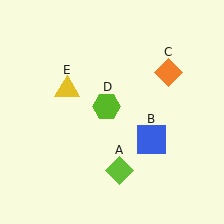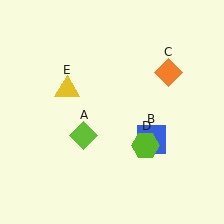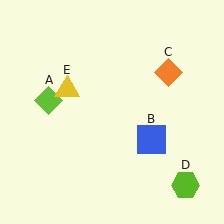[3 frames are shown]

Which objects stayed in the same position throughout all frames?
Blue square (object B) and orange diamond (object C) and yellow triangle (object E) remained stationary.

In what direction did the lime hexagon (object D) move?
The lime hexagon (object D) moved down and to the right.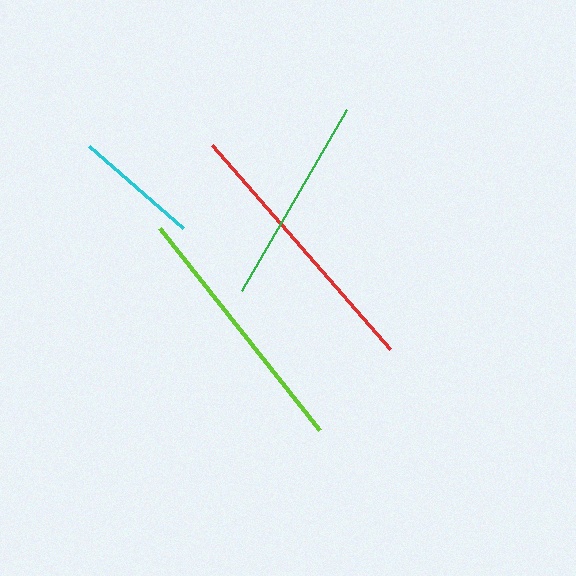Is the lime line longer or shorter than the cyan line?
The lime line is longer than the cyan line.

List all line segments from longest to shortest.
From longest to shortest: red, lime, green, cyan.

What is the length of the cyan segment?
The cyan segment is approximately 125 pixels long.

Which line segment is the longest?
The red line is the longest at approximately 271 pixels.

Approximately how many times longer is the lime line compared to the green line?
The lime line is approximately 1.2 times the length of the green line.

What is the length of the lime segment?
The lime segment is approximately 258 pixels long.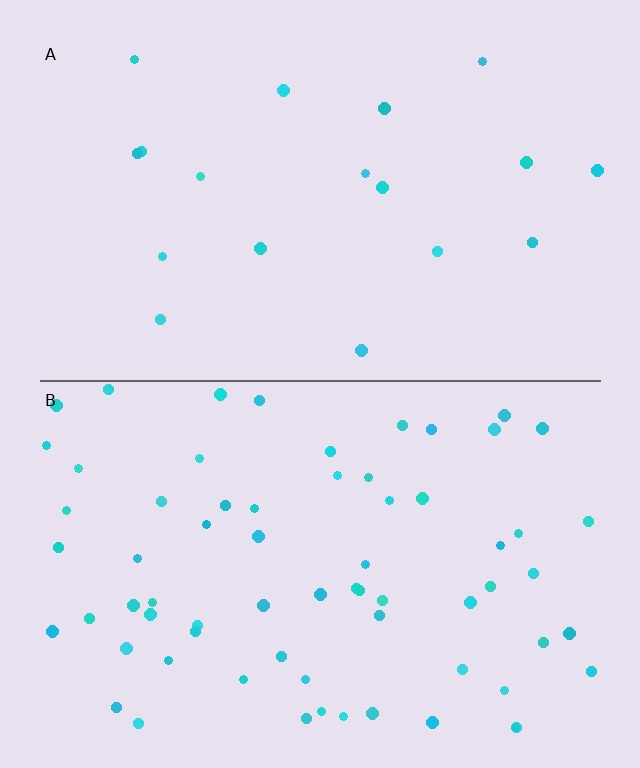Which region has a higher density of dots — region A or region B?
B (the bottom).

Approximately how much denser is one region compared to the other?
Approximately 3.7× — region B over region A.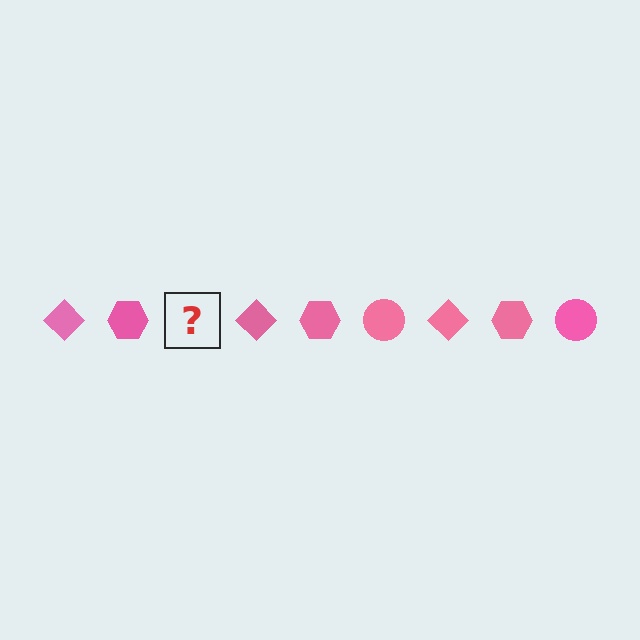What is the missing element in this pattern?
The missing element is a pink circle.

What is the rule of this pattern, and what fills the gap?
The rule is that the pattern cycles through diamond, hexagon, circle shapes in pink. The gap should be filled with a pink circle.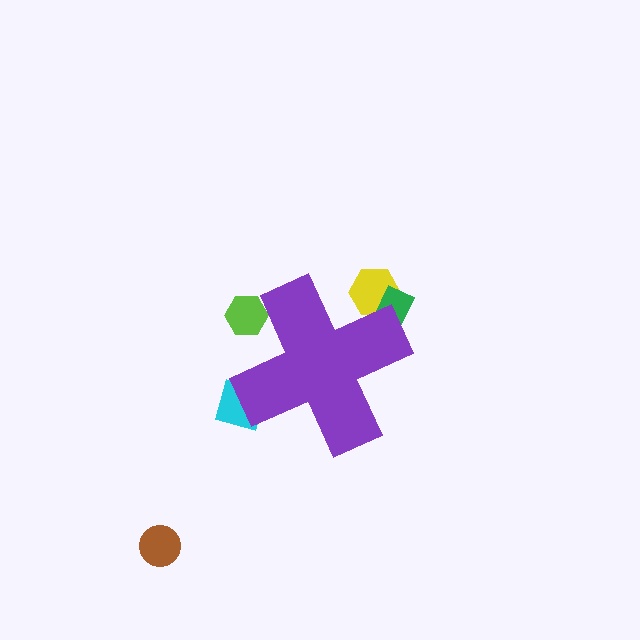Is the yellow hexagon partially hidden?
Yes, the yellow hexagon is partially hidden behind the purple cross.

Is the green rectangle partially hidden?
Yes, the green rectangle is partially hidden behind the purple cross.